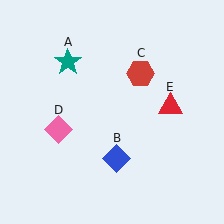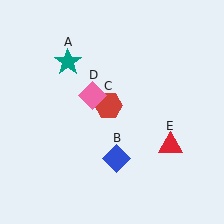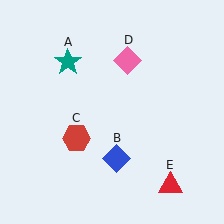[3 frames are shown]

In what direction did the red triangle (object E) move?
The red triangle (object E) moved down.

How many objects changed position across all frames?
3 objects changed position: red hexagon (object C), pink diamond (object D), red triangle (object E).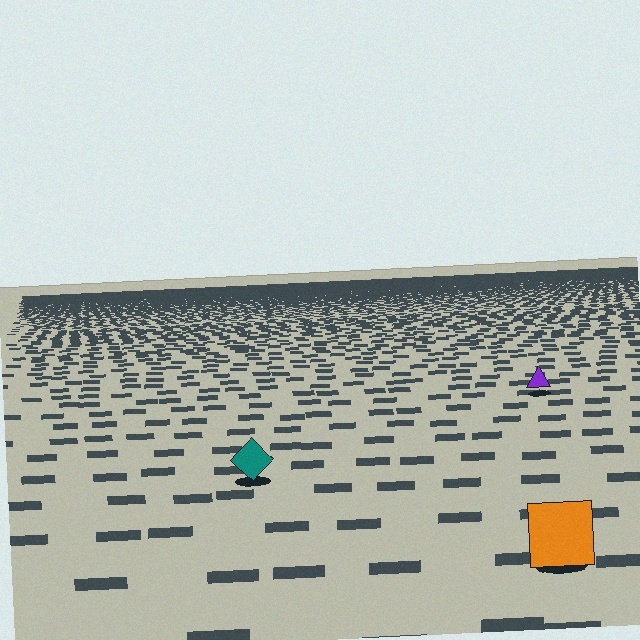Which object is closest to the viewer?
The orange square is closest. The texture marks near it are larger and more spread out.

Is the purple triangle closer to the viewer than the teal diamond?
No. The teal diamond is closer — you can tell from the texture gradient: the ground texture is coarser near it.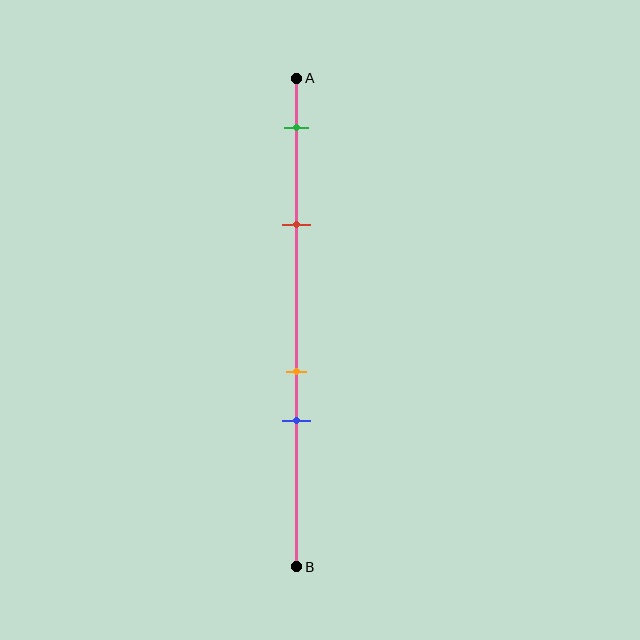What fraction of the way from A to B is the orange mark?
The orange mark is approximately 60% (0.6) of the way from A to B.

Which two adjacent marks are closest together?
The orange and blue marks are the closest adjacent pair.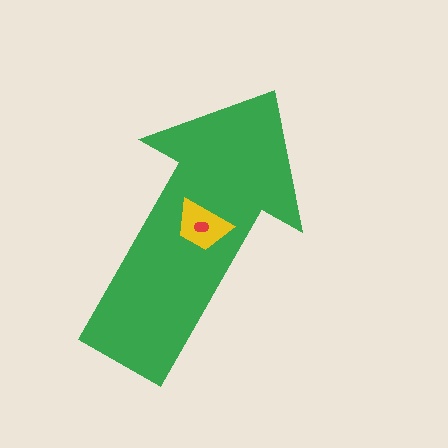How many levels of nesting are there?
3.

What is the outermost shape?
The green arrow.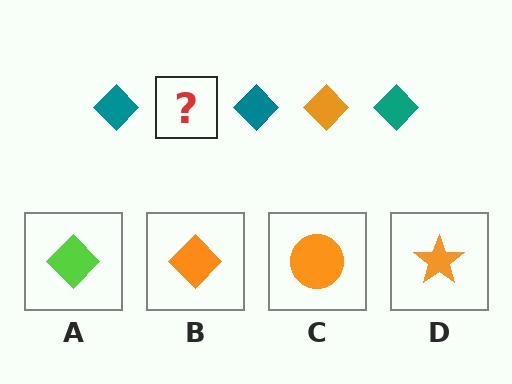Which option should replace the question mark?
Option B.